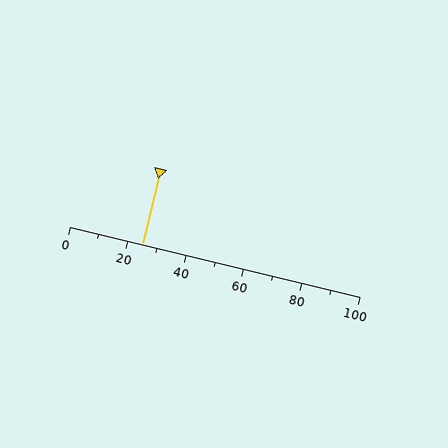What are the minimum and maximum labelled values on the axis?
The axis runs from 0 to 100.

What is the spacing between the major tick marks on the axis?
The major ticks are spaced 20 apart.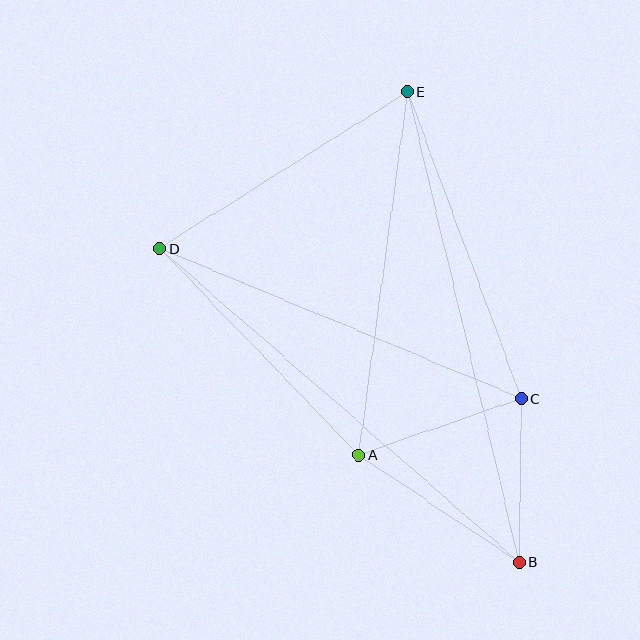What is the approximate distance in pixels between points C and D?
The distance between C and D is approximately 391 pixels.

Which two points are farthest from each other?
Points B and E are farthest from each other.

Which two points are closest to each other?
Points B and C are closest to each other.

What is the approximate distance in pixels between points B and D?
The distance between B and D is approximately 477 pixels.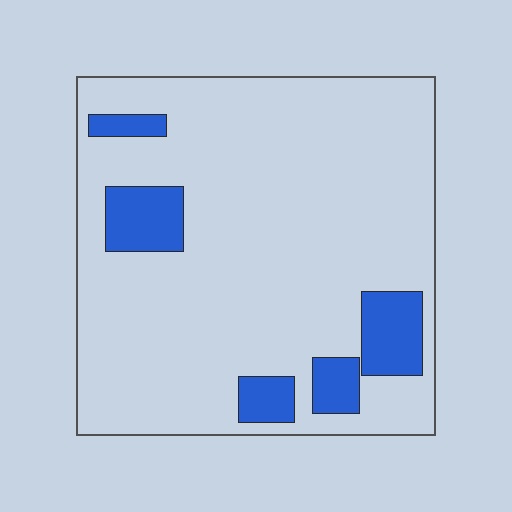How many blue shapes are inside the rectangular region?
5.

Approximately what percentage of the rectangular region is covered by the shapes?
Approximately 15%.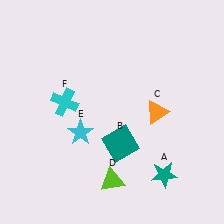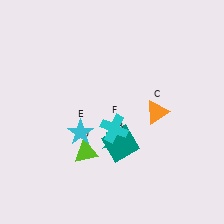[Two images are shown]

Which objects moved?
The objects that moved are: the teal star (A), the lime triangle (D), the cyan cross (F).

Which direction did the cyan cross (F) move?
The cyan cross (F) moved right.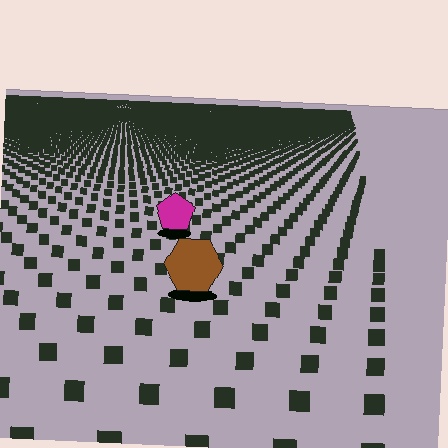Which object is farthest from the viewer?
The magenta pentagon is farthest from the viewer. It appears smaller and the ground texture around it is denser.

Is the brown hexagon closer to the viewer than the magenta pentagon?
Yes. The brown hexagon is closer — you can tell from the texture gradient: the ground texture is coarser near it.